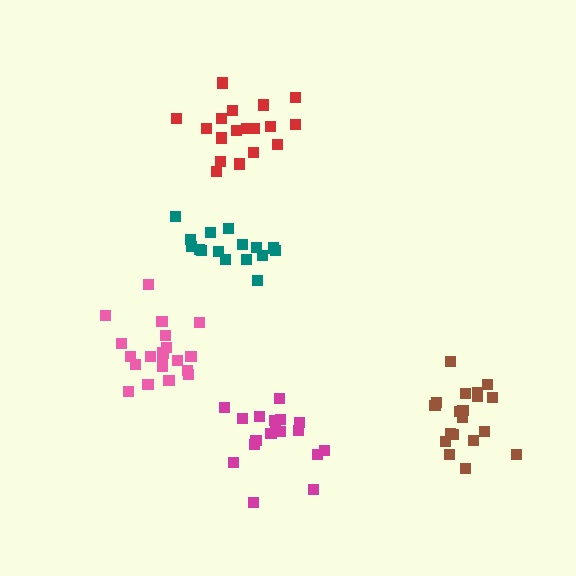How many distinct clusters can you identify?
There are 5 distinct clusters.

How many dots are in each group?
Group 1: 19 dots, Group 2: 18 dots, Group 3: 16 dots, Group 4: 19 dots, Group 5: 20 dots (92 total).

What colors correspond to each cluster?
The clusters are colored: red, magenta, teal, brown, pink.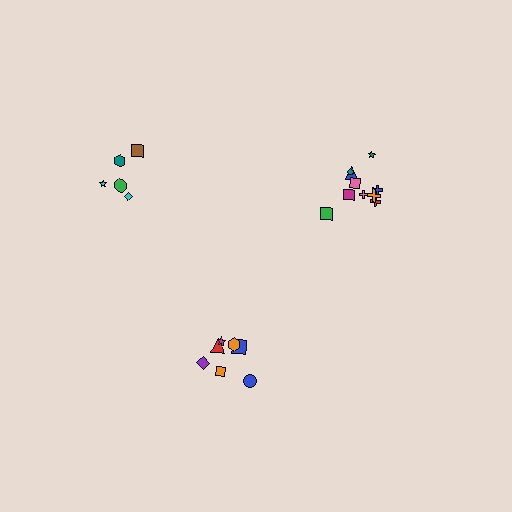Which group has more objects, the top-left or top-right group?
The top-right group.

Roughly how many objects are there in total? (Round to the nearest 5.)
Roughly 20 objects in total.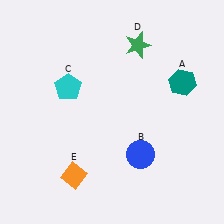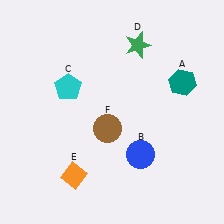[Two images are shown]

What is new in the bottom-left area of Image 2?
A brown circle (F) was added in the bottom-left area of Image 2.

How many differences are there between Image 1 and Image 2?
There is 1 difference between the two images.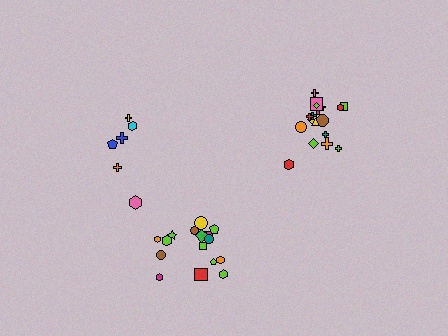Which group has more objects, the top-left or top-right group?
The top-right group.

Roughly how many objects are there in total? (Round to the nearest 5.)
Roughly 40 objects in total.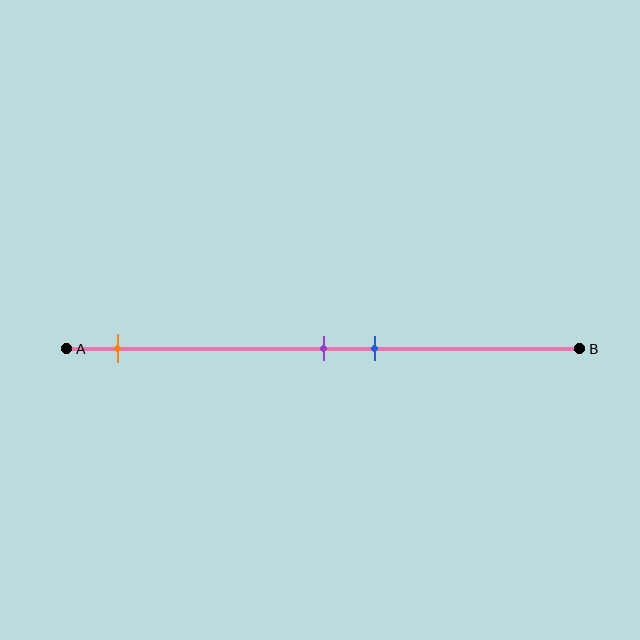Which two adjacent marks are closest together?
The purple and blue marks are the closest adjacent pair.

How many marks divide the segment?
There are 3 marks dividing the segment.